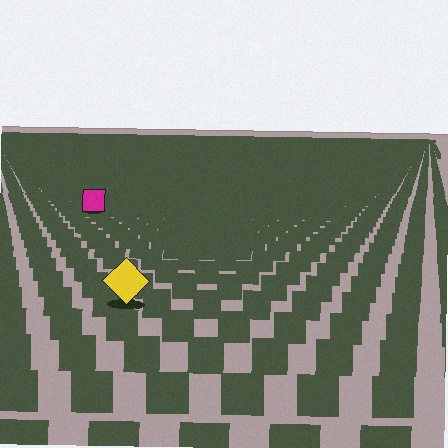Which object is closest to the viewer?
The yellow diamond is closest. The texture marks near it are larger and more spread out.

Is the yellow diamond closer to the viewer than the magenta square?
Yes. The yellow diamond is closer — you can tell from the texture gradient: the ground texture is coarser near it.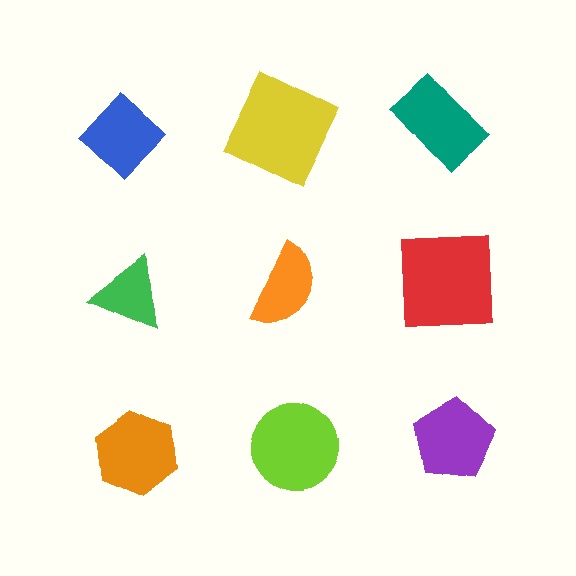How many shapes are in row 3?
3 shapes.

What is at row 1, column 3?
A teal rectangle.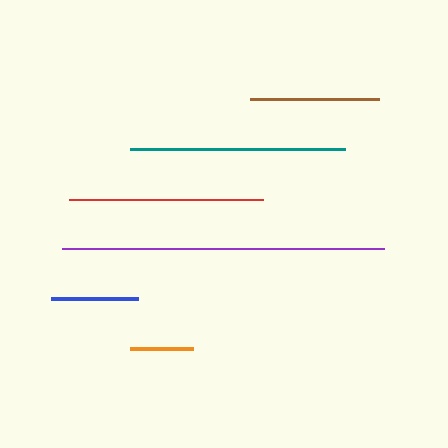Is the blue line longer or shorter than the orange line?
The blue line is longer than the orange line.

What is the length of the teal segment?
The teal segment is approximately 216 pixels long.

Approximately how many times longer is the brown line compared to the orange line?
The brown line is approximately 2.0 times the length of the orange line.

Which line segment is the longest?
The purple line is the longest at approximately 322 pixels.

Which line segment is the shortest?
The orange line is the shortest at approximately 63 pixels.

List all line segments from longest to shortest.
From longest to shortest: purple, teal, red, brown, blue, orange.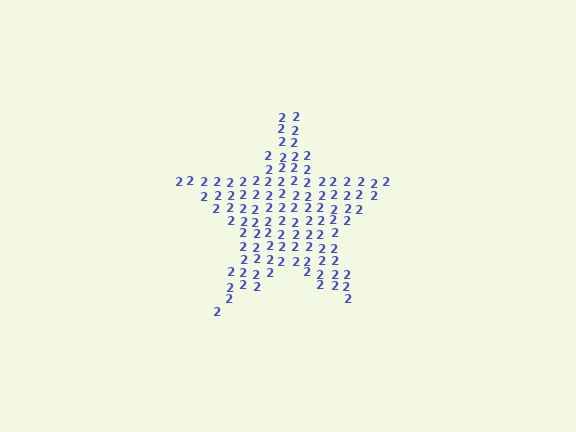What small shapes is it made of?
It is made of small digit 2's.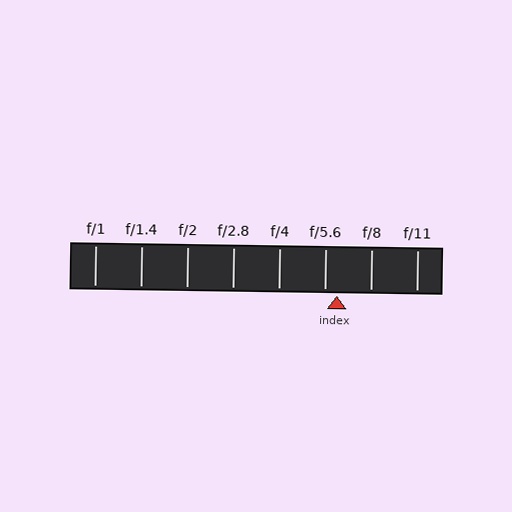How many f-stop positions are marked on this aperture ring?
There are 8 f-stop positions marked.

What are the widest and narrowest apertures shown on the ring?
The widest aperture shown is f/1 and the narrowest is f/11.